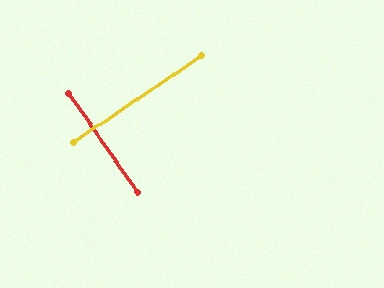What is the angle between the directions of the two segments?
Approximately 89 degrees.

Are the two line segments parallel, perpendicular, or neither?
Perpendicular — they meet at approximately 89°.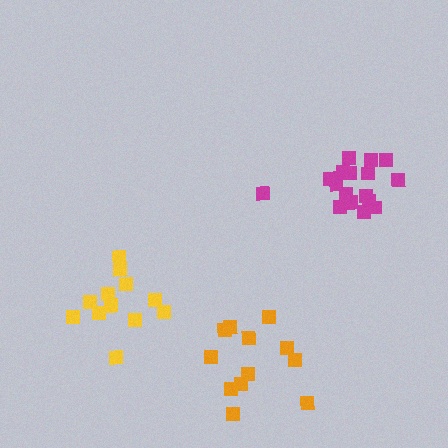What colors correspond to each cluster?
The clusters are colored: magenta, orange, yellow.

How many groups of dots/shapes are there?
There are 3 groups.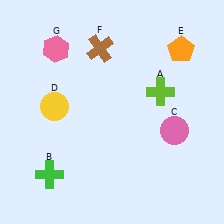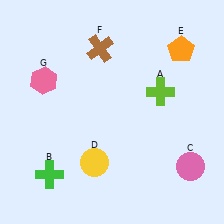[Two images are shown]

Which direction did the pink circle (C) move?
The pink circle (C) moved down.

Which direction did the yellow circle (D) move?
The yellow circle (D) moved down.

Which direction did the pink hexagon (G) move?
The pink hexagon (G) moved down.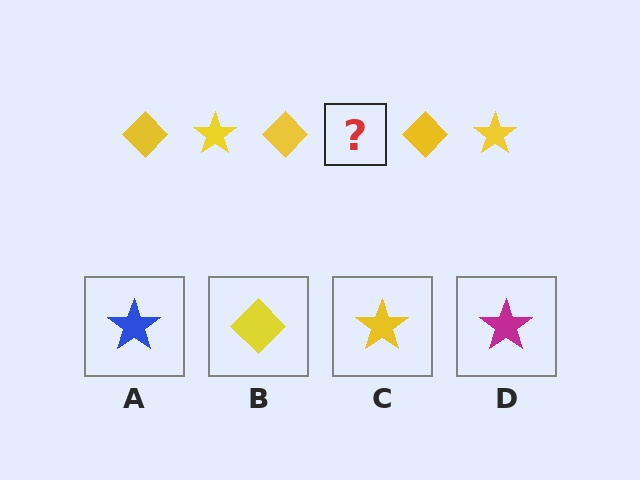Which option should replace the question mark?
Option C.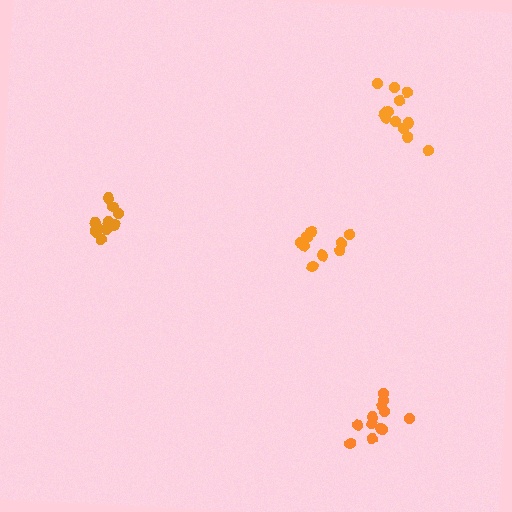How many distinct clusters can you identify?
There are 4 distinct clusters.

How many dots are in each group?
Group 1: 9 dots, Group 2: 11 dots, Group 3: 12 dots, Group 4: 12 dots (44 total).